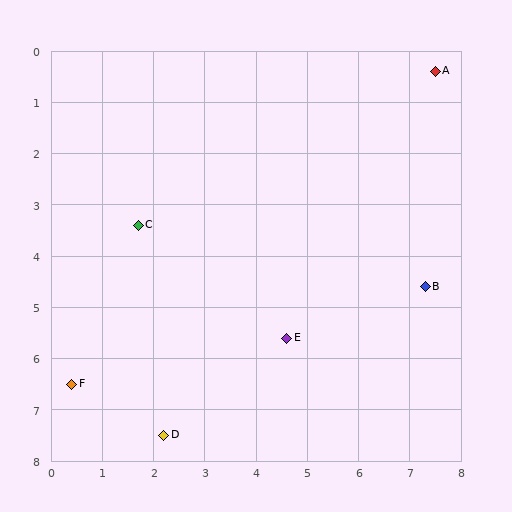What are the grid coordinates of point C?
Point C is at approximately (1.7, 3.4).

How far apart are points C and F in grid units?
Points C and F are about 3.4 grid units apart.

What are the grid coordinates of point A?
Point A is at approximately (7.5, 0.4).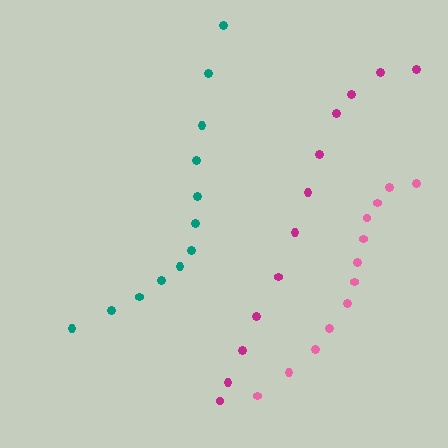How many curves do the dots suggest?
There are 3 distinct paths.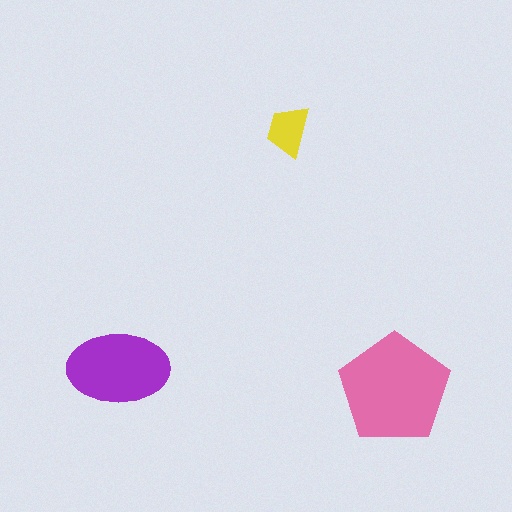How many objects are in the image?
There are 3 objects in the image.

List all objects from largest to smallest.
The pink pentagon, the purple ellipse, the yellow trapezoid.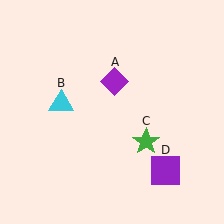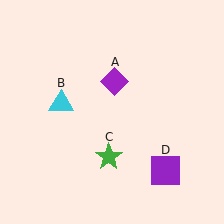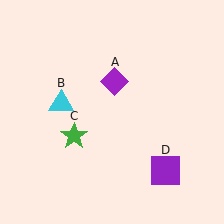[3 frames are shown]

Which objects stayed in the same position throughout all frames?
Purple diamond (object A) and cyan triangle (object B) and purple square (object D) remained stationary.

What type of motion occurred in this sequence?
The green star (object C) rotated clockwise around the center of the scene.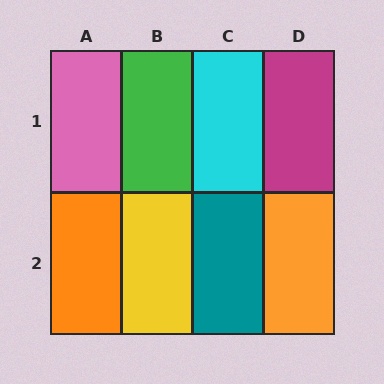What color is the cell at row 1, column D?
Magenta.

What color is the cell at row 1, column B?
Green.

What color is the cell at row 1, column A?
Pink.